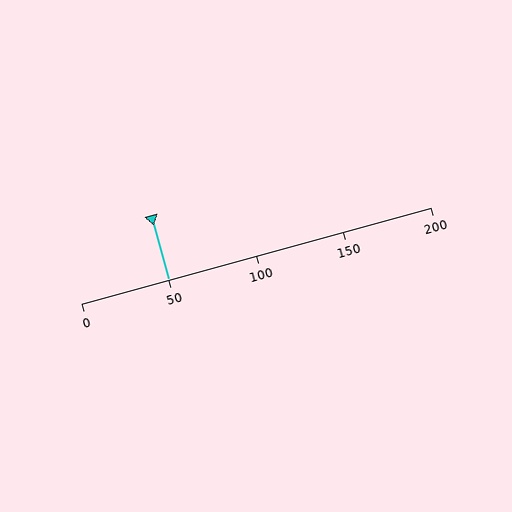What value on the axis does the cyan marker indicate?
The marker indicates approximately 50.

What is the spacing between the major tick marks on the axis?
The major ticks are spaced 50 apart.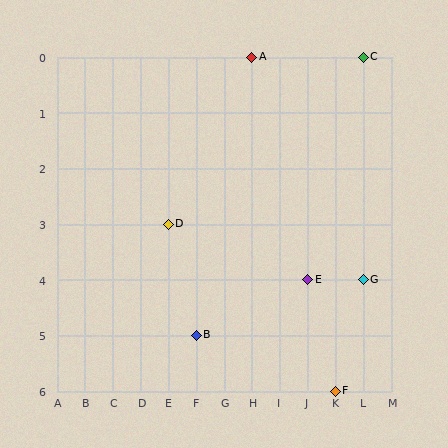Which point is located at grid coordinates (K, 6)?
Point F is at (K, 6).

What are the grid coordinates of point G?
Point G is at grid coordinates (L, 4).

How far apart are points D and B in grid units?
Points D and B are 1 column and 2 rows apart (about 2.2 grid units diagonally).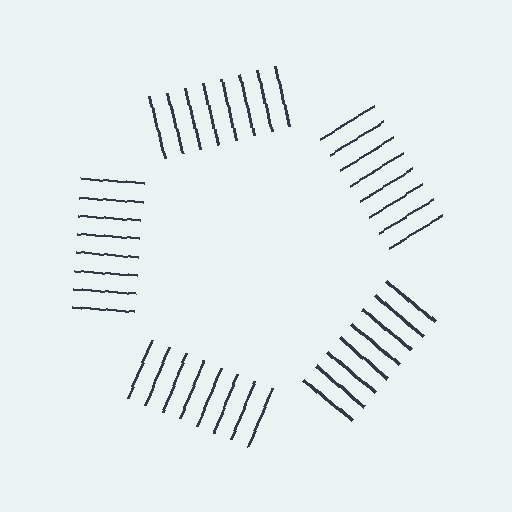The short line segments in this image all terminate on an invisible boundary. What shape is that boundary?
An illusory pentagon — the line segments terminate on its edges but no continuous stroke is drawn.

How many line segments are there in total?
40 — 8 along each of the 5 edges.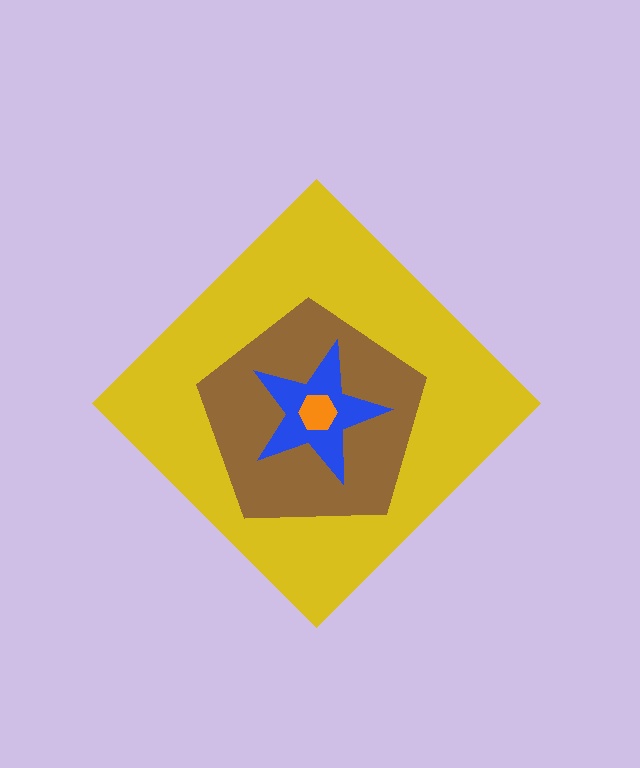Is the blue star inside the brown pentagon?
Yes.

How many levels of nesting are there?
4.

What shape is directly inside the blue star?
The orange hexagon.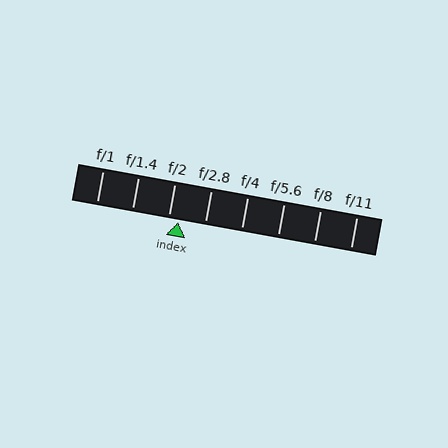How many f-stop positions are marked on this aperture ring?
There are 8 f-stop positions marked.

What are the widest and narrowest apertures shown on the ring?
The widest aperture shown is f/1 and the narrowest is f/11.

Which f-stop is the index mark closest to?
The index mark is closest to f/2.